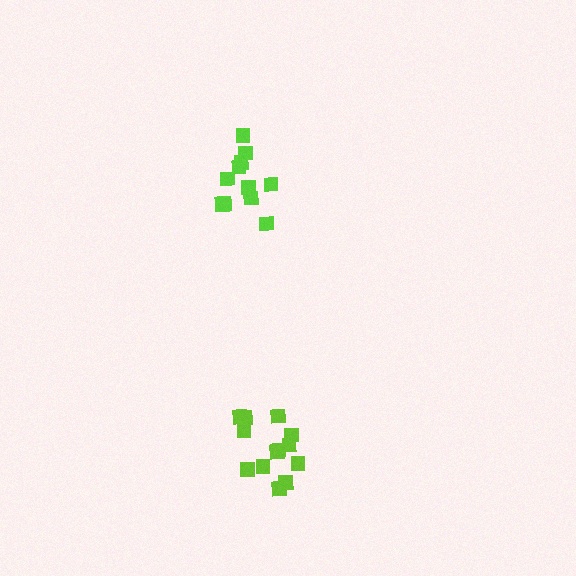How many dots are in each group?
Group 1: 11 dots, Group 2: 13 dots (24 total).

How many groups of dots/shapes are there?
There are 2 groups.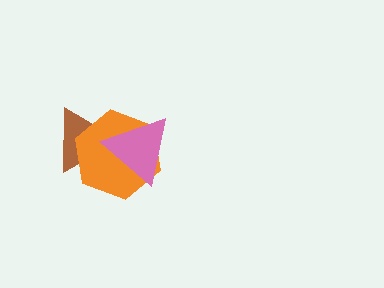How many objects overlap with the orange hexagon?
2 objects overlap with the orange hexagon.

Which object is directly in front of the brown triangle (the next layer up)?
The orange hexagon is directly in front of the brown triangle.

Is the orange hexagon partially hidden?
Yes, it is partially covered by another shape.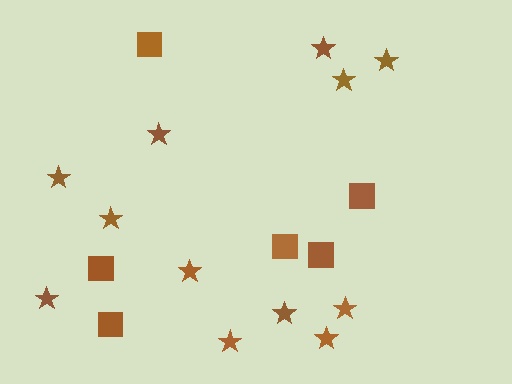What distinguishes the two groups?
There are 2 groups: one group of stars (12) and one group of squares (6).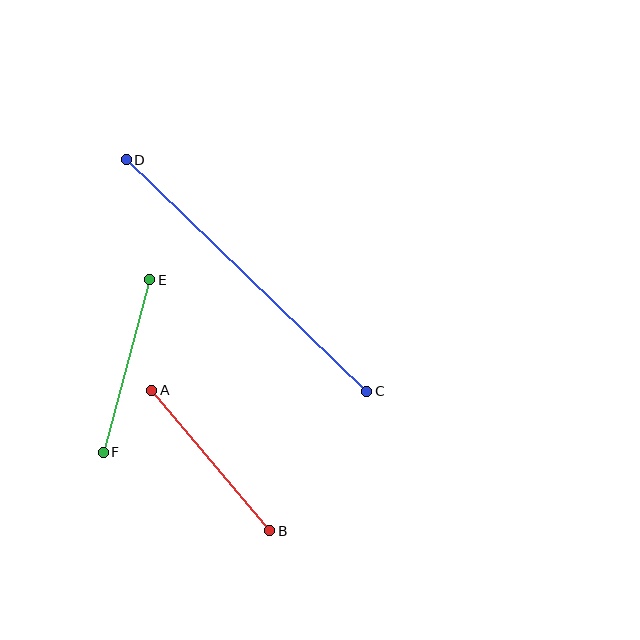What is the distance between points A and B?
The distance is approximately 183 pixels.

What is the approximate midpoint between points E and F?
The midpoint is at approximately (127, 366) pixels.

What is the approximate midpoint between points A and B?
The midpoint is at approximately (211, 461) pixels.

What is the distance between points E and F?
The distance is approximately 179 pixels.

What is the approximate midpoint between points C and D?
The midpoint is at approximately (246, 275) pixels.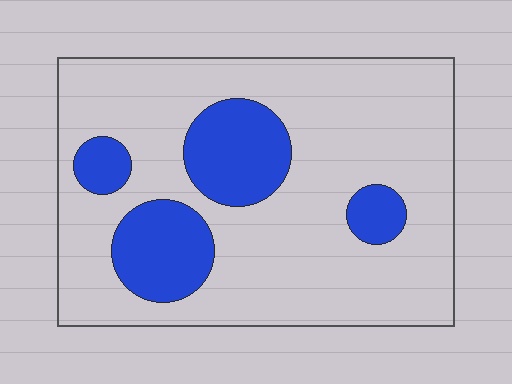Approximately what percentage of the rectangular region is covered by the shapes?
Approximately 20%.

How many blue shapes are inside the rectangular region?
4.